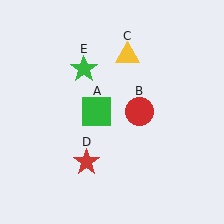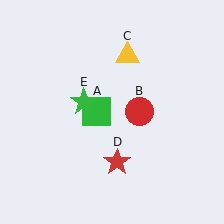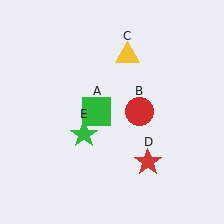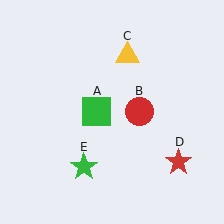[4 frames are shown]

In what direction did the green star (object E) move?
The green star (object E) moved down.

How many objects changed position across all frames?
2 objects changed position: red star (object D), green star (object E).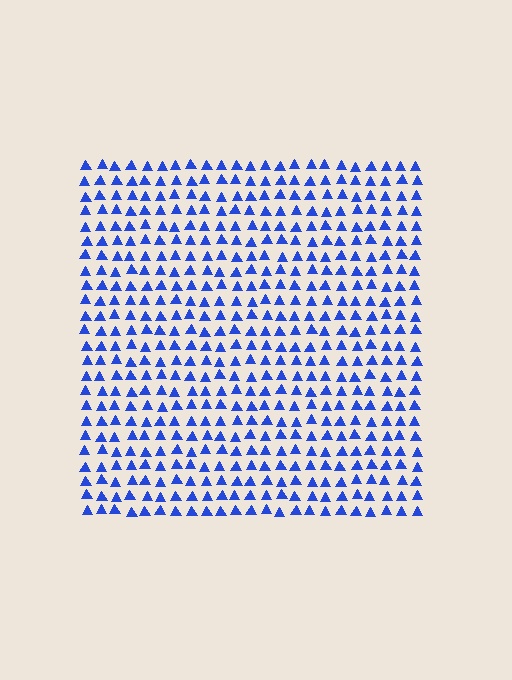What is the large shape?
The large shape is a square.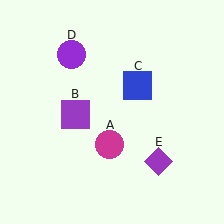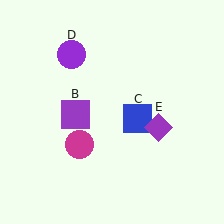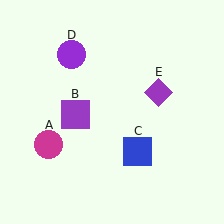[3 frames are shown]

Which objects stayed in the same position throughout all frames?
Purple square (object B) and purple circle (object D) remained stationary.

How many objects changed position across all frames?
3 objects changed position: magenta circle (object A), blue square (object C), purple diamond (object E).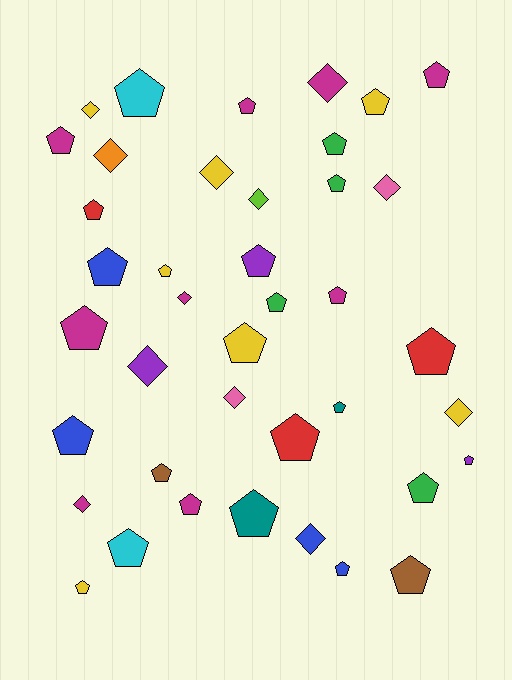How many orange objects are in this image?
There is 1 orange object.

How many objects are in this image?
There are 40 objects.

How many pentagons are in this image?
There are 28 pentagons.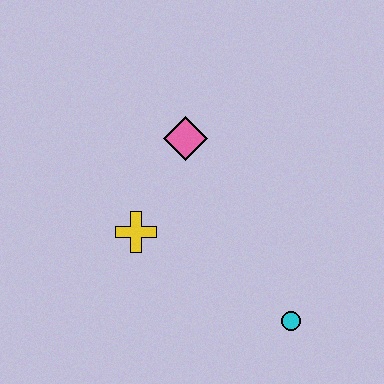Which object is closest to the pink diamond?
The yellow cross is closest to the pink diamond.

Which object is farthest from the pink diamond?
The cyan circle is farthest from the pink diamond.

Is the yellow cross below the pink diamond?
Yes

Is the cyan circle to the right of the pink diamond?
Yes